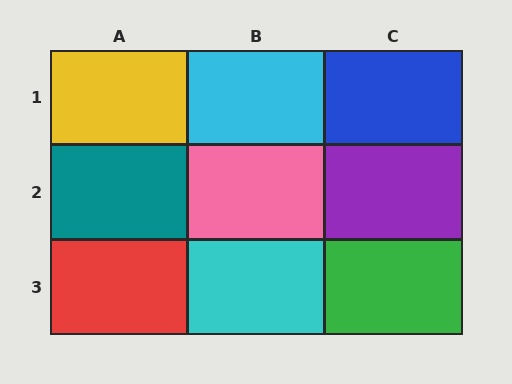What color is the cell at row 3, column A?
Red.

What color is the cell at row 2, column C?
Purple.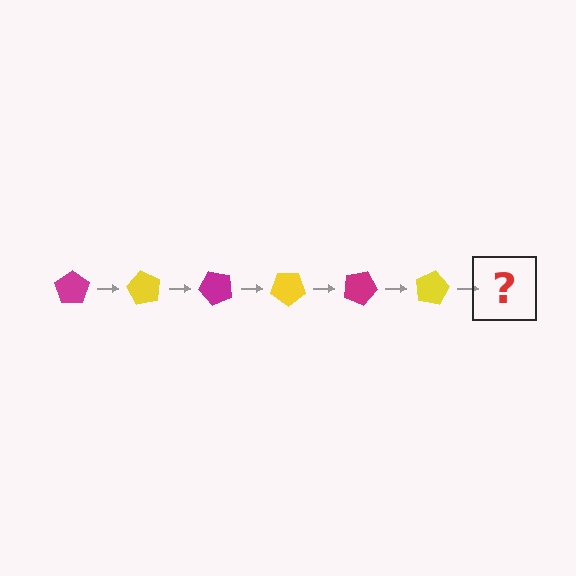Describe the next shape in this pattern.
It should be a magenta pentagon, rotated 360 degrees from the start.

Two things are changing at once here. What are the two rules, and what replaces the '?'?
The two rules are that it rotates 60 degrees each step and the color cycles through magenta and yellow. The '?' should be a magenta pentagon, rotated 360 degrees from the start.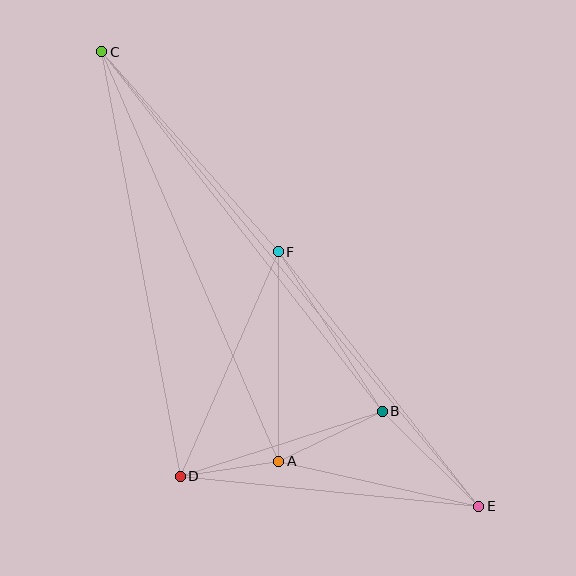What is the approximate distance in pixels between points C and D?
The distance between C and D is approximately 432 pixels.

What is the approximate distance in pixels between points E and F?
The distance between E and F is approximately 324 pixels.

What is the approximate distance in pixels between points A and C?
The distance between A and C is approximately 446 pixels.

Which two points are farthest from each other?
Points C and E are farthest from each other.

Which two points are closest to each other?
Points A and D are closest to each other.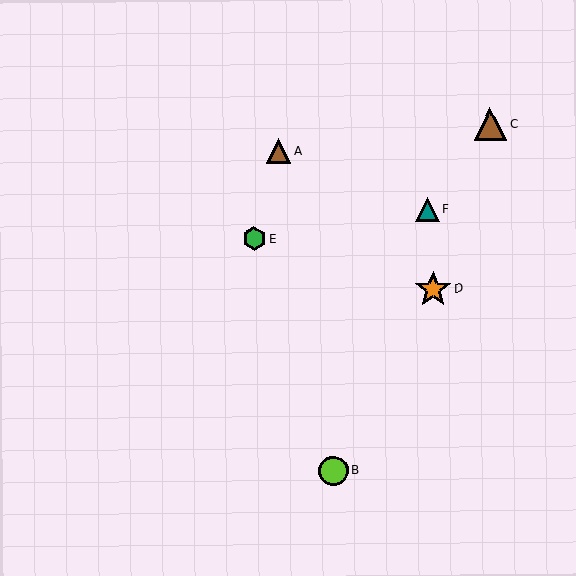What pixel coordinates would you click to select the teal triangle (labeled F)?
Click at (428, 209) to select the teal triangle F.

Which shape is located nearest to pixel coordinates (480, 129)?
The brown triangle (labeled C) at (490, 124) is nearest to that location.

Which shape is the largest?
The orange star (labeled D) is the largest.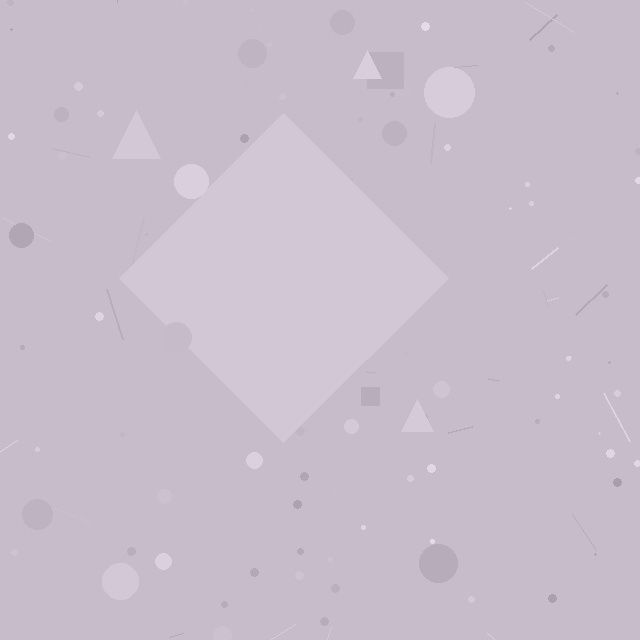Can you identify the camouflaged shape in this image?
The camouflaged shape is a diamond.